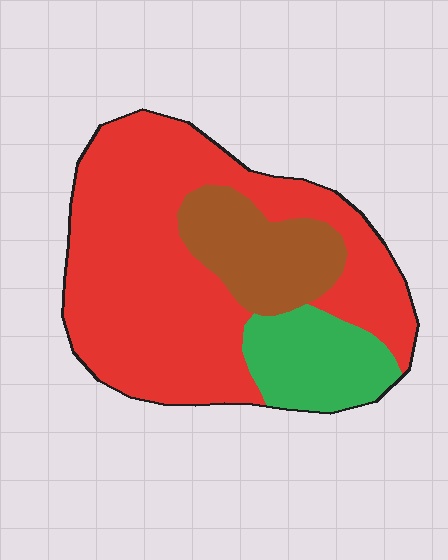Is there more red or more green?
Red.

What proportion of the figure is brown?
Brown covers around 20% of the figure.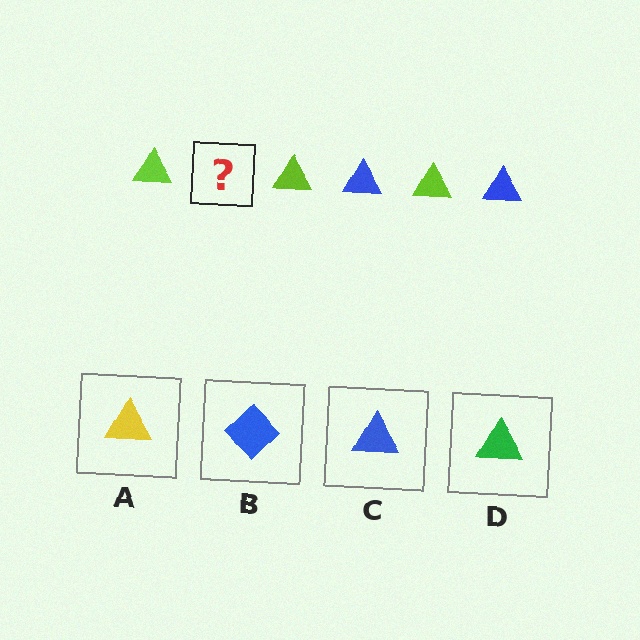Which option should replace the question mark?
Option C.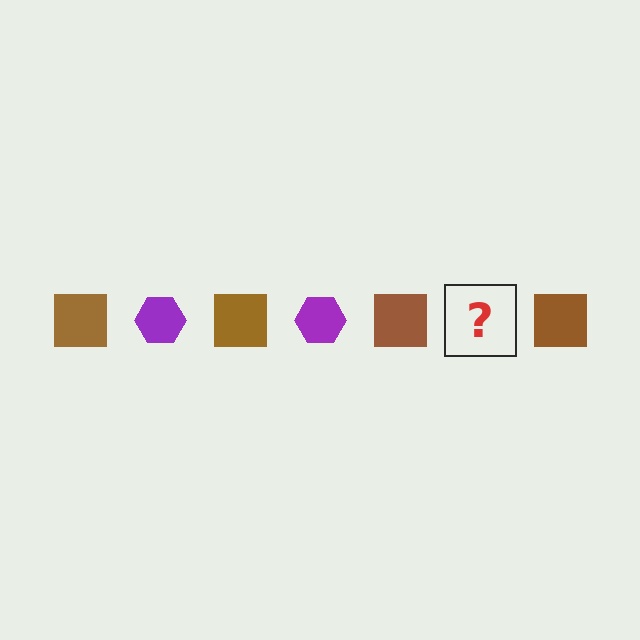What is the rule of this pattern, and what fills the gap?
The rule is that the pattern alternates between brown square and purple hexagon. The gap should be filled with a purple hexagon.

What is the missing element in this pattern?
The missing element is a purple hexagon.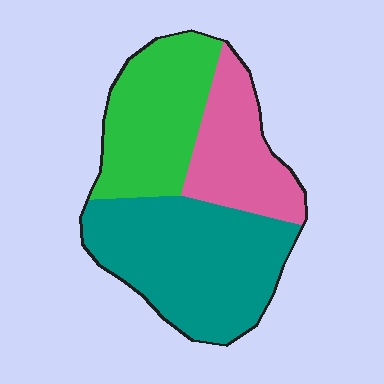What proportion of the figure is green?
Green takes up between a sixth and a third of the figure.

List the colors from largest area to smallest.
From largest to smallest: teal, green, pink.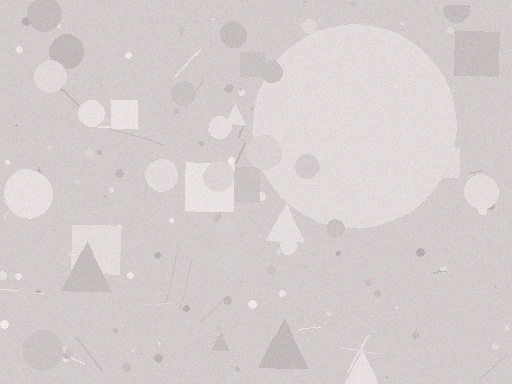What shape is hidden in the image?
A circle is hidden in the image.